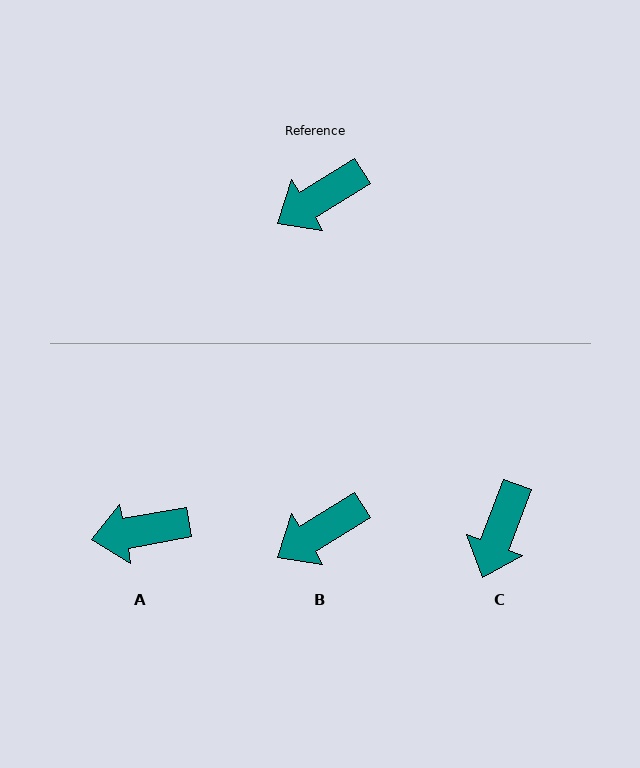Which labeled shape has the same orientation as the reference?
B.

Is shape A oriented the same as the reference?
No, it is off by about 21 degrees.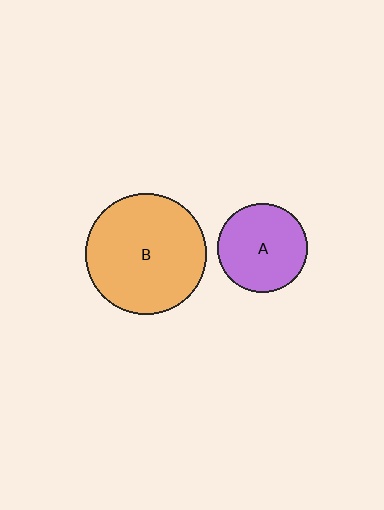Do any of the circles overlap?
No, none of the circles overlap.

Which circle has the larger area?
Circle B (orange).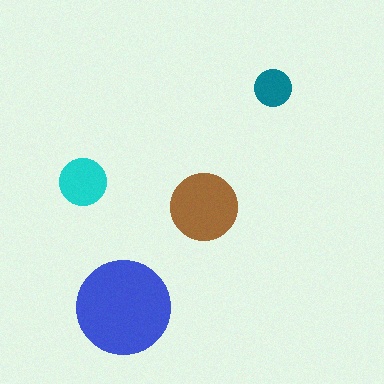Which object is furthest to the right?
The teal circle is rightmost.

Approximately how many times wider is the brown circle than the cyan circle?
About 1.5 times wider.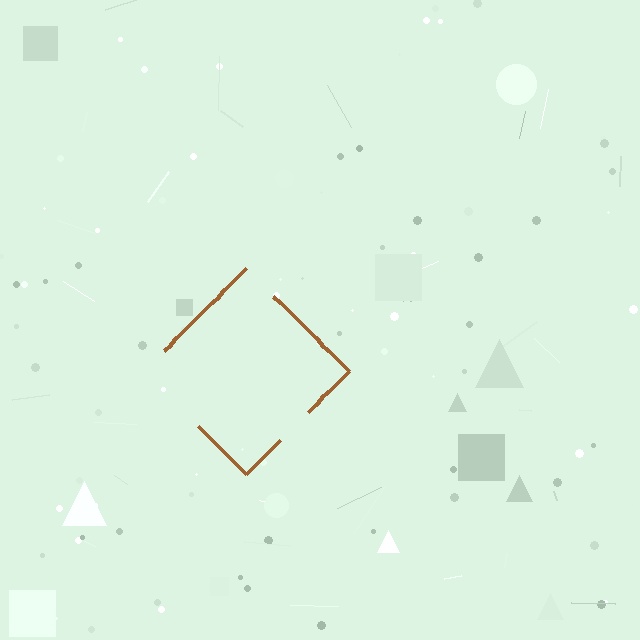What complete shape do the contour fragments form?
The contour fragments form a diamond.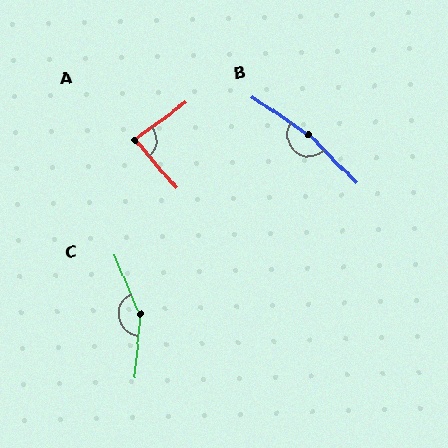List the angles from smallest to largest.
A (85°), C (151°), B (168°).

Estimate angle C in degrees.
Approximately 151 degrees.